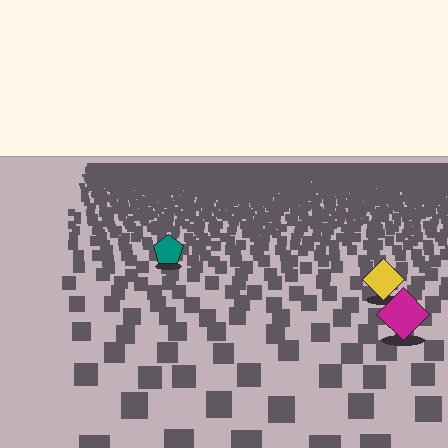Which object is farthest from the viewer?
The teal pentagon is farthest from the viewer. It appears smaller and the ground texture around it is denser.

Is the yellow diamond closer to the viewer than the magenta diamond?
No. The magenta diamond is closer — you can tell from the texture gradient: the ground texture is coarser near it.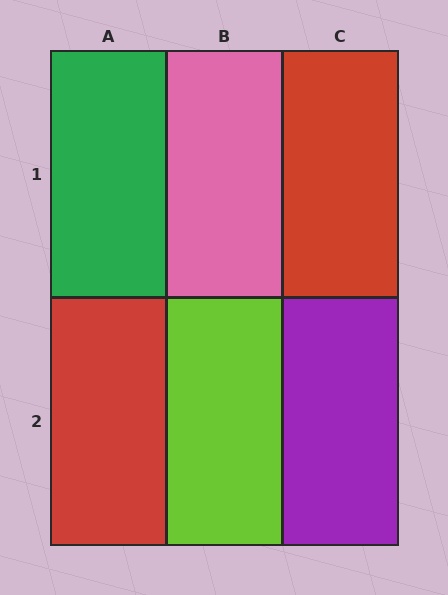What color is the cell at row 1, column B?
Pink.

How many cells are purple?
1 cell is purple.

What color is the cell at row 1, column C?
Red.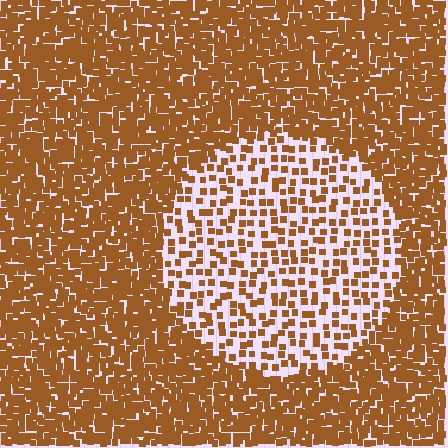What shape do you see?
I see a circle.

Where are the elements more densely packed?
The elements are more densely packed outside the circle boundary.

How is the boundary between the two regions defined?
The boundary is defined by a change in element density (approximately 2.7x ratio). All elements are the same color, size, and shape.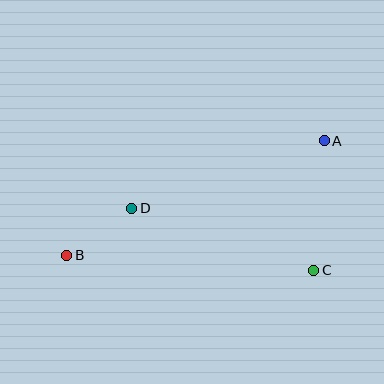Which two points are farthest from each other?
Points A and B are farthest from each other.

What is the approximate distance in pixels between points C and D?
The distance between C and D is approximately 192 pixels.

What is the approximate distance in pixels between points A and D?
The distance between A and D is approximately 204 pixels.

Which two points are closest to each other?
Points B and D are closest to each other.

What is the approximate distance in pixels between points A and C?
The distance between A and C is approximately 130 pixels.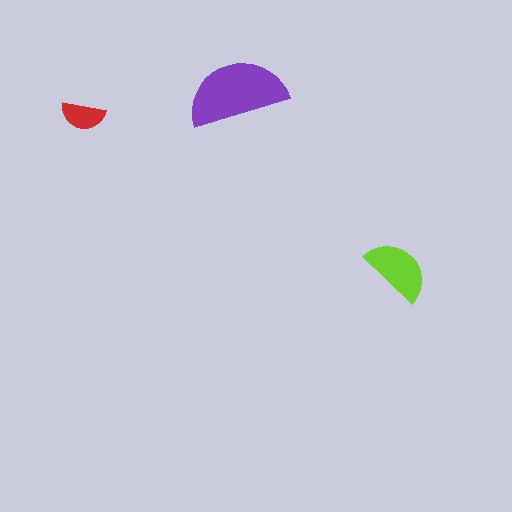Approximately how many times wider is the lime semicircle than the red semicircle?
About 1.5 times wider.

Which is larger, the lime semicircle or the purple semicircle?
The purple one.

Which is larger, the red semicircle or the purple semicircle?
The purple one.